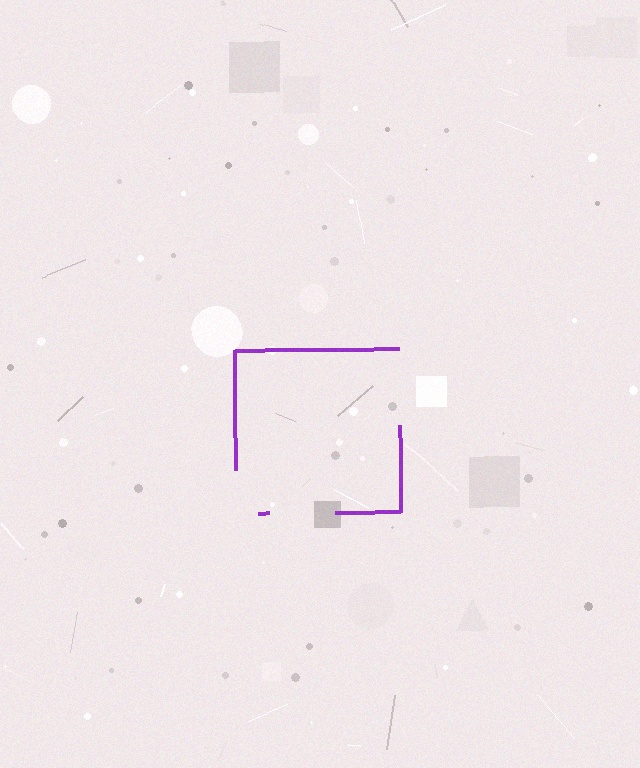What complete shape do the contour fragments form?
The contour fragments form a square.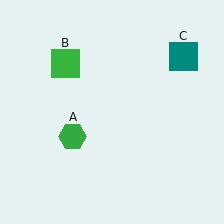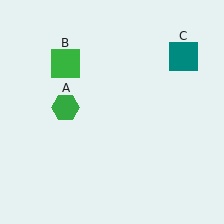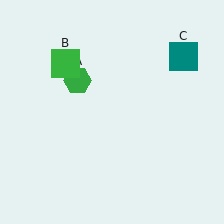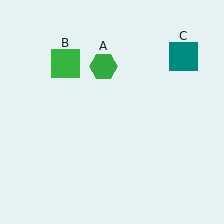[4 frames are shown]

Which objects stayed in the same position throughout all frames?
Green square (object B) and teal square (object C) remained stationary.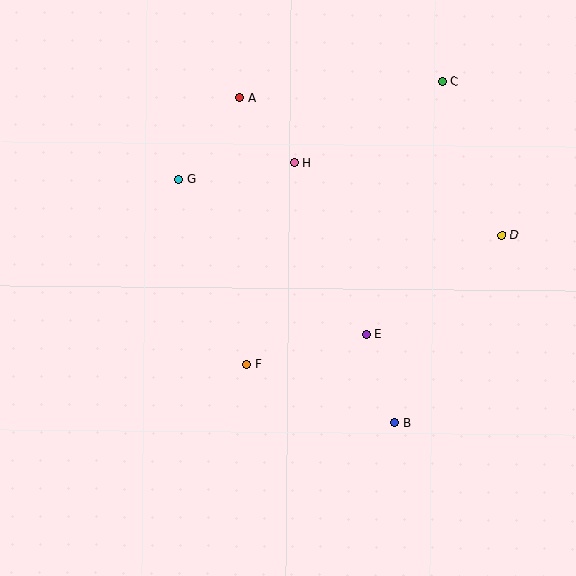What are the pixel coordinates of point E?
Point E is at (366, 334).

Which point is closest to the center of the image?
Point F at (247, 364) is closest to the center.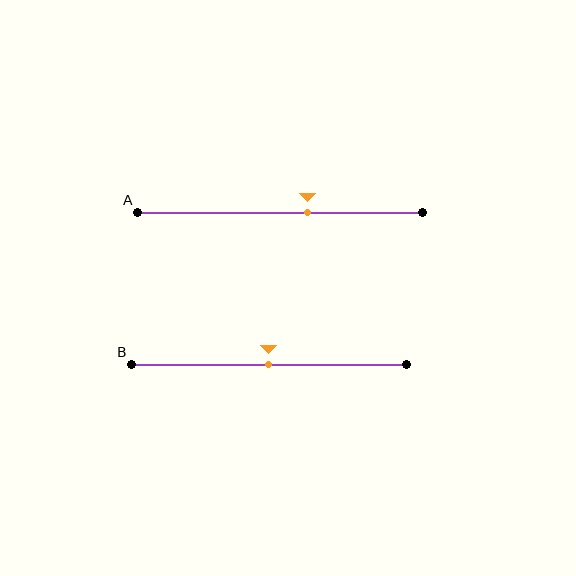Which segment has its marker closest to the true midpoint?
Segment B has its marker closest to the true midpoint.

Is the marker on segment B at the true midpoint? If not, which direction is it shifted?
Yes, the marker on segment B is at the true midpoint.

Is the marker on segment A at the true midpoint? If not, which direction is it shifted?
No, the marker on segment A is shifted to the right by about 10% of the segment length.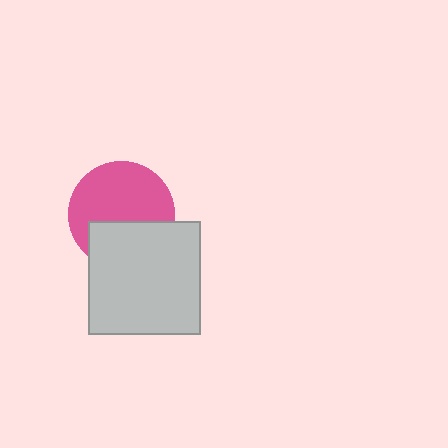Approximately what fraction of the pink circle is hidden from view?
Roughly 37% of the pink circle is hidden behind the light gray square.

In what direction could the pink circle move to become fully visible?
The pink circle could move up. That would shift it out from behind the light gray square entirely.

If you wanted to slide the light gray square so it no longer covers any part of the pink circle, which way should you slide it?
Slide it down — that is the most direct way to separate the two shapes.